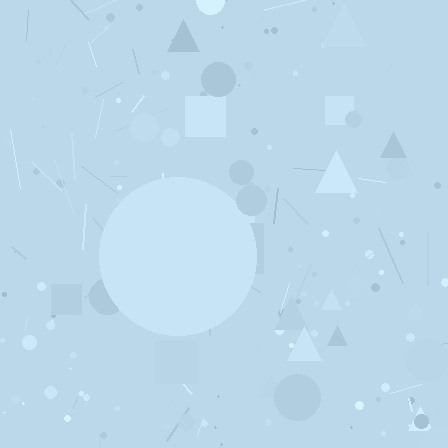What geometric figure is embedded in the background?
A circle is embedded in the background.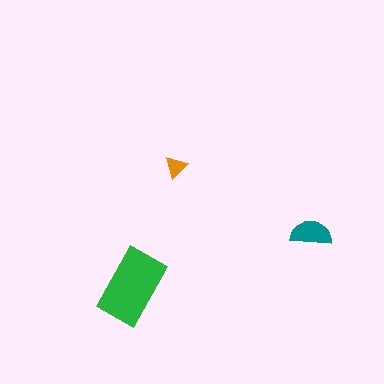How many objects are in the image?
There are 3 objects in the image.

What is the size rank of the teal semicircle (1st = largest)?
2nd.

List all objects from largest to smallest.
The green rectangle, the teal semicircle, the orange triangle.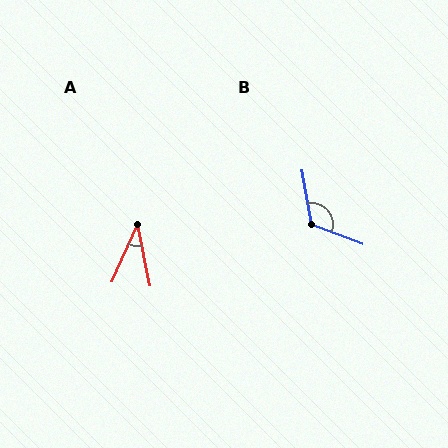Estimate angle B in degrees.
Approximately 121 degrees.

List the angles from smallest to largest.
A (35°), B (121°).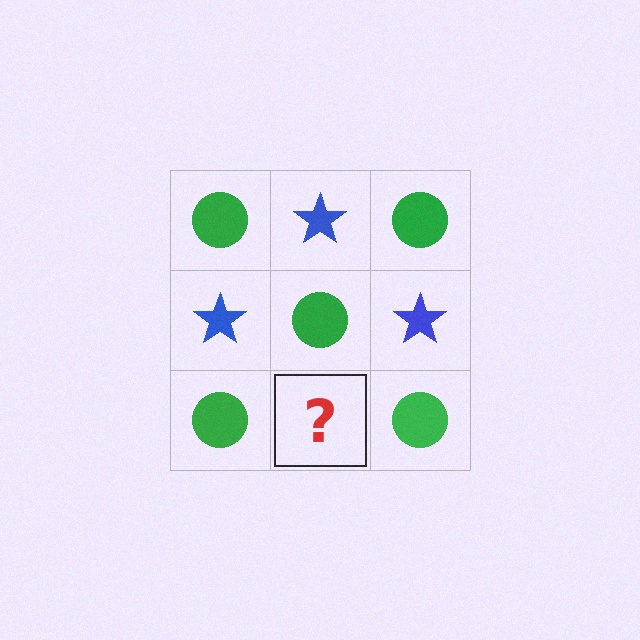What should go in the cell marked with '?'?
The missing cell should contain a blue star.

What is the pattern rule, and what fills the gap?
The rule is that it alternates green circle and blue star in a checkerboard pattern. The gap should be filled with a blue star.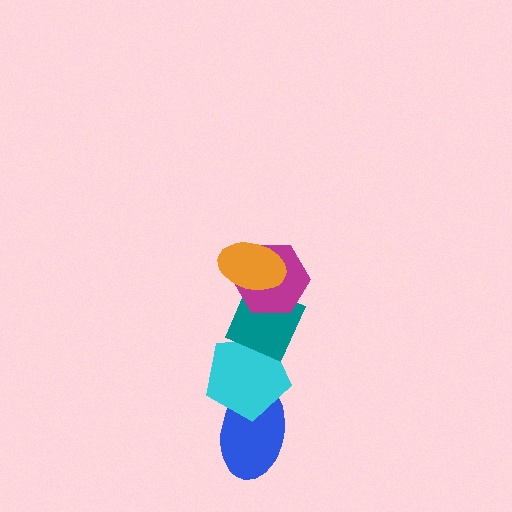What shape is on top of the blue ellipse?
The cyan pentagon is on top of the blue ellipse.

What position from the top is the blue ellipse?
The blue ellipse is 5th from the top.